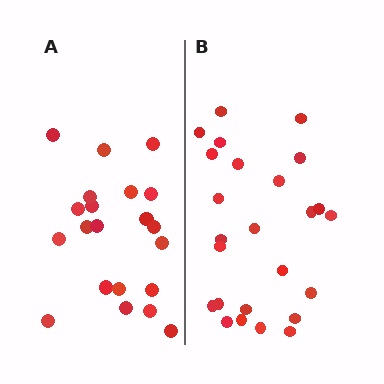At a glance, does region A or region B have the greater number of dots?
Region B (the right region) has more dots.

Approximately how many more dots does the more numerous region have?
Region B has about 4 more dots than region A.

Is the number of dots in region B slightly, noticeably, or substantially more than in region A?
Region B has only slightly more — the two regions are fairly close. The ratio is roughly 1.2 to 1.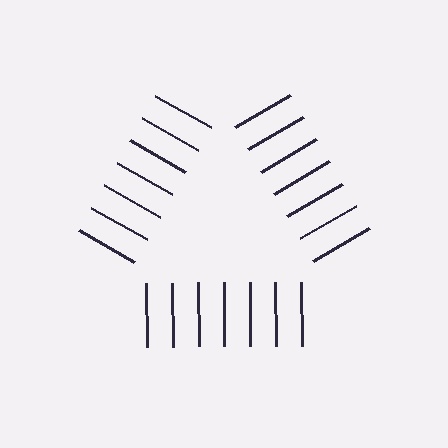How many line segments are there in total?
21 — 7 along each of the 3 edges.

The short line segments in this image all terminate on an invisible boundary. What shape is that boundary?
An illusory triangle — the line segments terminate on its edges but no continuous stroke is drawn.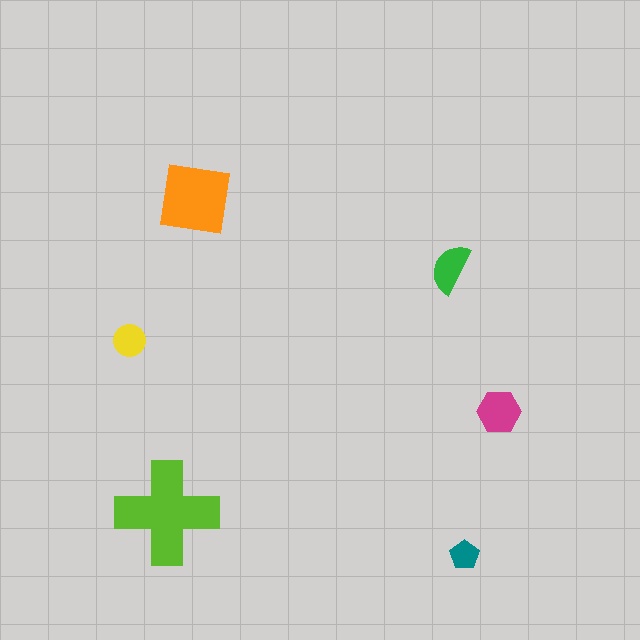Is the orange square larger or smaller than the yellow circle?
Larger.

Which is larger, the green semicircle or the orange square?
The orange square.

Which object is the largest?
The lime cross.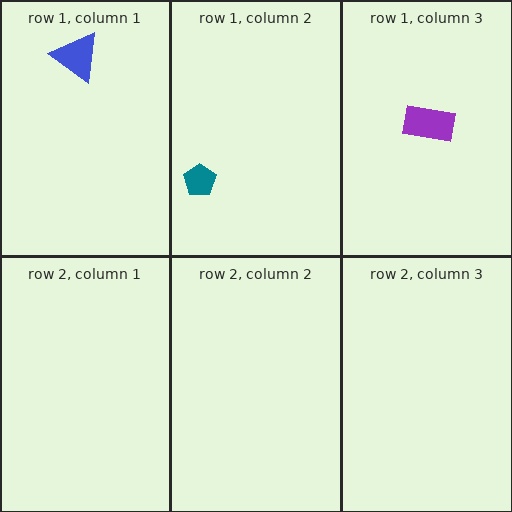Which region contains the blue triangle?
The row 1, column 1 region.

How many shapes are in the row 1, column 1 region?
1.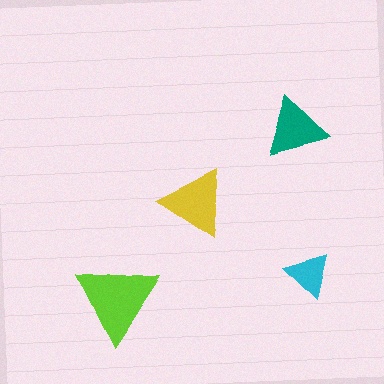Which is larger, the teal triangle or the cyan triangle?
The teal one.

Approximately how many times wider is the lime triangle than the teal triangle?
About 1.5 times wider.